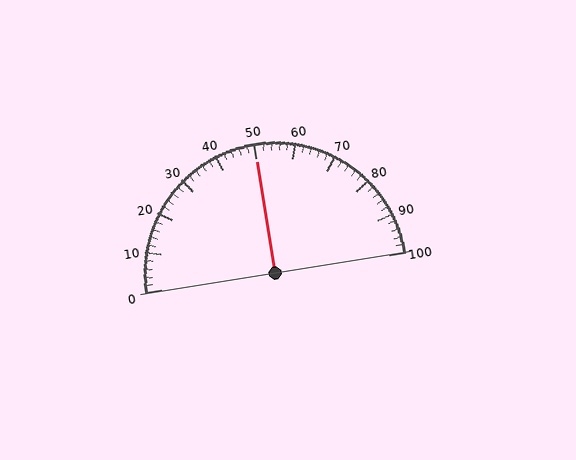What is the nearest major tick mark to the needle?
The nearest major tick mark is 50.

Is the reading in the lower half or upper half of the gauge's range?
The reading is in the upper half of the range (0 to 100).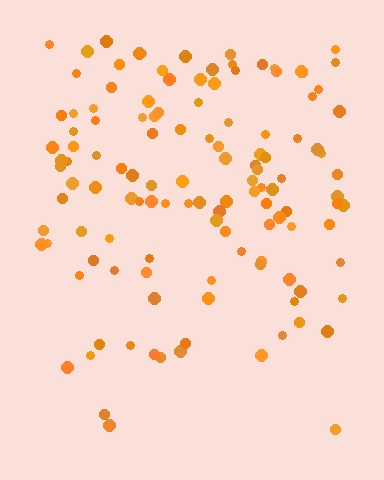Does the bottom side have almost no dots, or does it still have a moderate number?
Still a moderate number, just noticeably fewer than the top.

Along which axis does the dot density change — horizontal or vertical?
Vertical.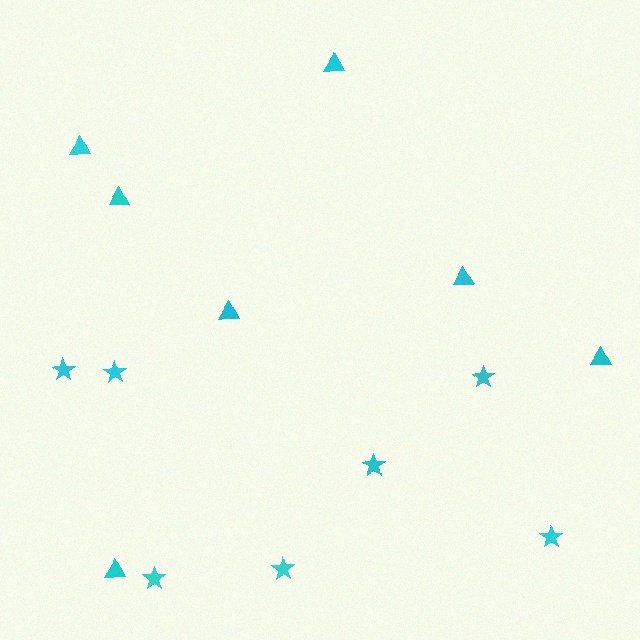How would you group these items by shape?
There are 2 groups: one group of triangles (7) and one group of stars (7).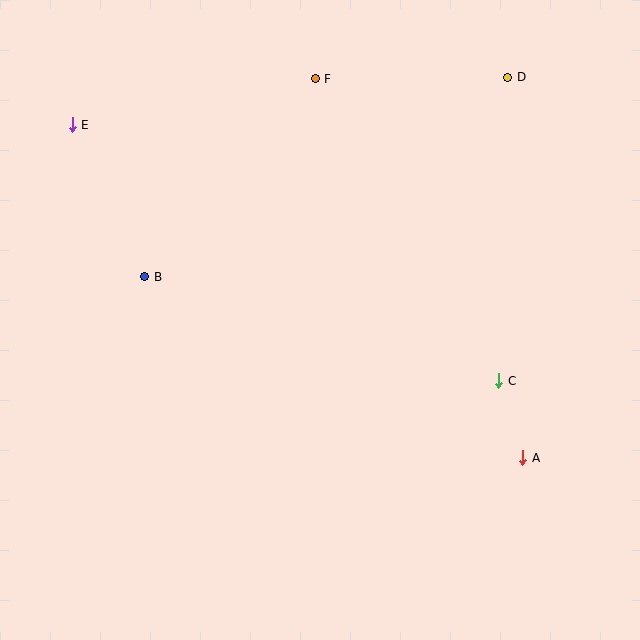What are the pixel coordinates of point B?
Point B is at (145, 277).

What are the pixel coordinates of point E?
Point E is at (72, 125).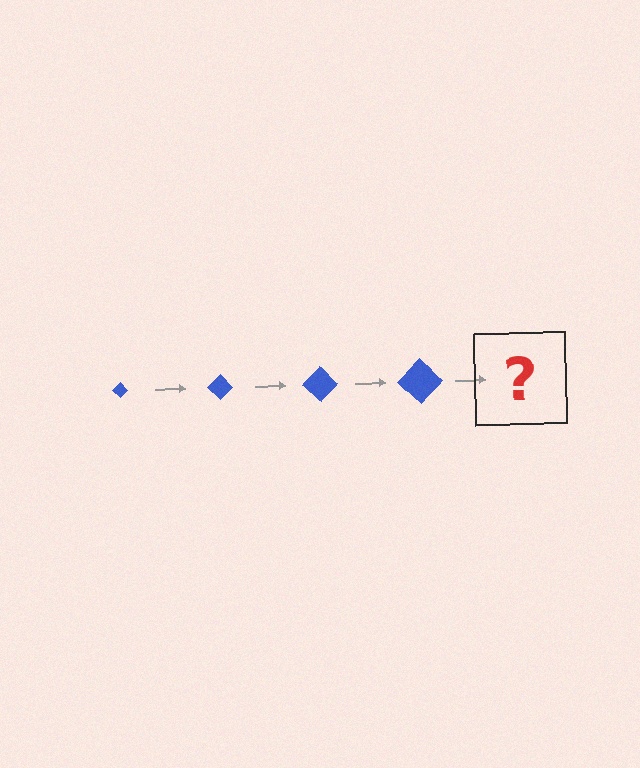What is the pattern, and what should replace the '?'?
The pattern is that the diamond gets progressively larger each step. The '?' should be a blue diamond, larger than the previous one.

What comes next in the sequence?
The next element should be a blue diamond, larger than the previous one.